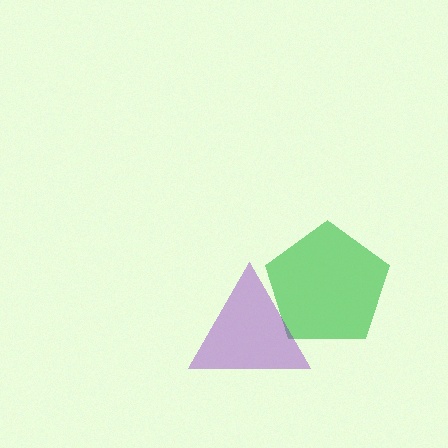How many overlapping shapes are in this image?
There are 2 overlapping shapes in the image.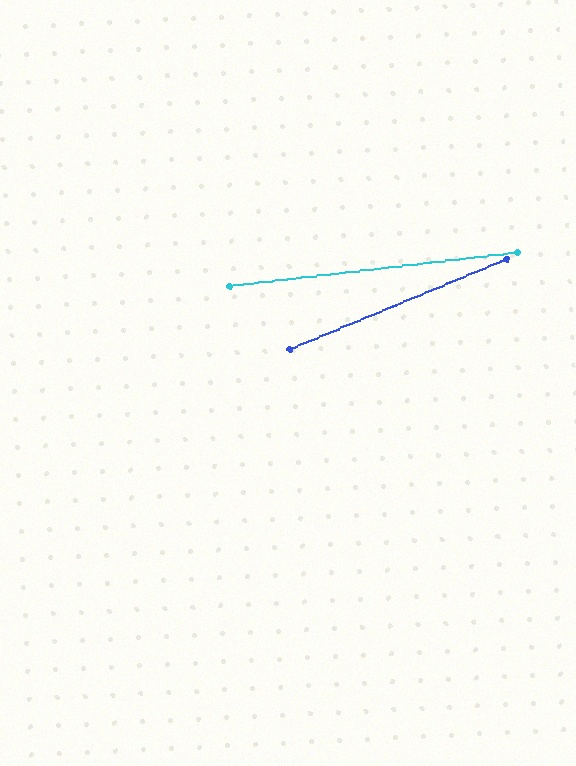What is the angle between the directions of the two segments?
Approximately 16 degrees.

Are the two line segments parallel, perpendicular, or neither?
Neither parallel nor perpendicular — they differ by about 16°.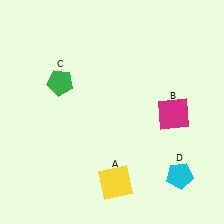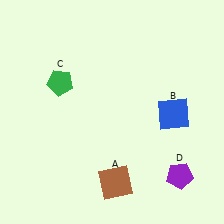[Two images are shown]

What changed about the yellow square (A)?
In Image 1, A is yellow. In Image 2, it changed to brown.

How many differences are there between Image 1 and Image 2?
There are 3 differences between the two images.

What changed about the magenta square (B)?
In Image 1, B is magenta. In Image 2, it changed to blue.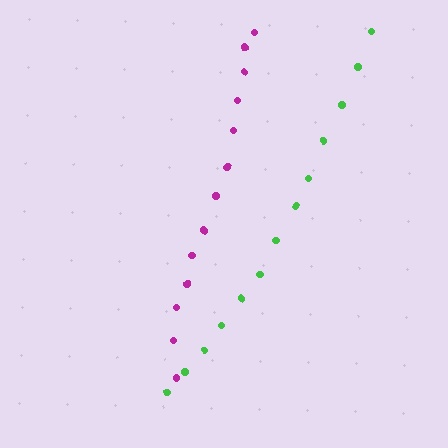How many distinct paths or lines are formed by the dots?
There are 2 distinct paths.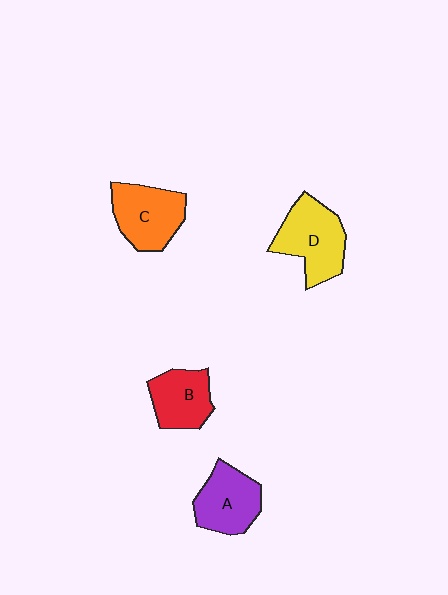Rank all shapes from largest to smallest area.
From largest to smallest: D (yellow), C (orange), A (purple), B (red).